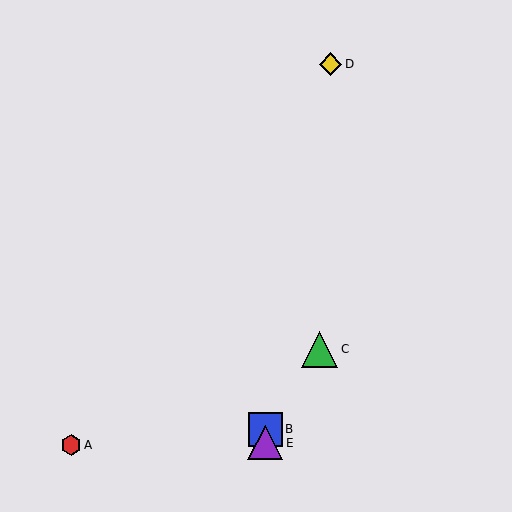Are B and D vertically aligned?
No, B is at x≈265 and D is at x≈331.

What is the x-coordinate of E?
Object E is at x≈265.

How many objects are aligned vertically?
2 objects (B, E) are aligned vertically.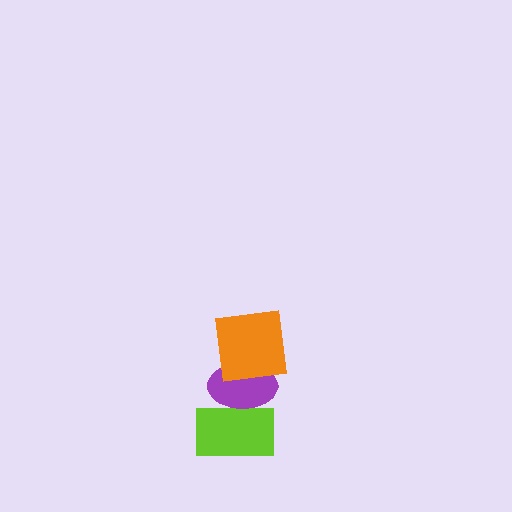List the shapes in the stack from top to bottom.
From top to bottom: the orange square, the purple ellipse, the lime rectangle.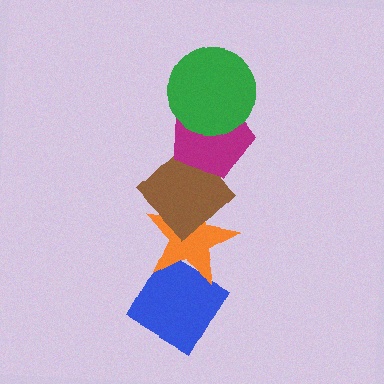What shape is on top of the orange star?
The brown diamond is on top of the orange star.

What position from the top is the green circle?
The green circle is 1st from the top.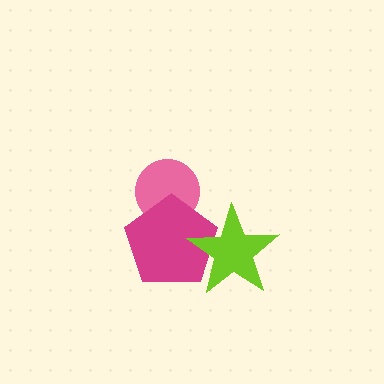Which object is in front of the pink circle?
The magenta pentagon is in front of the pink circle.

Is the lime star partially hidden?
No, no other shape covers it.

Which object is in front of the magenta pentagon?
The lime star is in front of the magenta pentagon.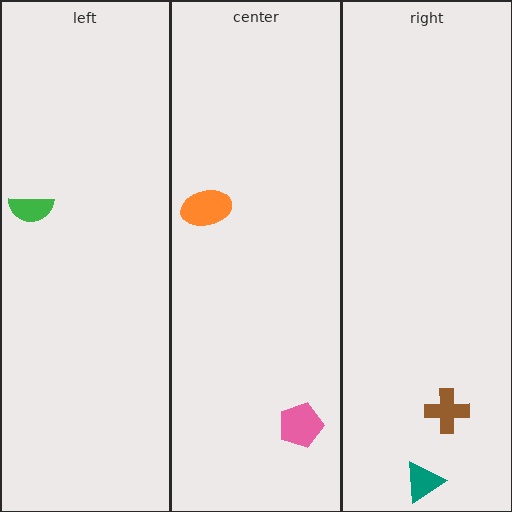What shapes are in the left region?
The green semicircle.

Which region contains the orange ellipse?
The center region.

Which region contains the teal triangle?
The right region.